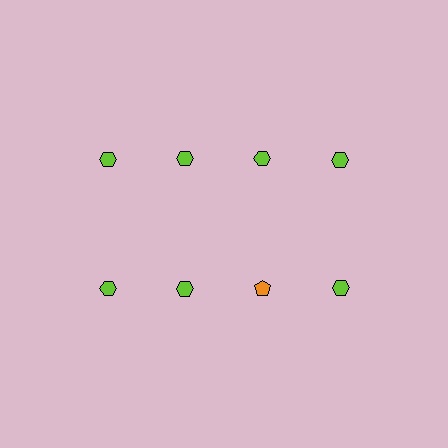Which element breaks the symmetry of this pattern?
The orange pentagon in the second row, center column breaks the symmetry. All other shapes are lime hexagons.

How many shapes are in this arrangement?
There are 8 shapes arranged in a grid pattern.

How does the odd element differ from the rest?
It differs in both color (orange instead of lime) and shape (pentagon instead of hexagon).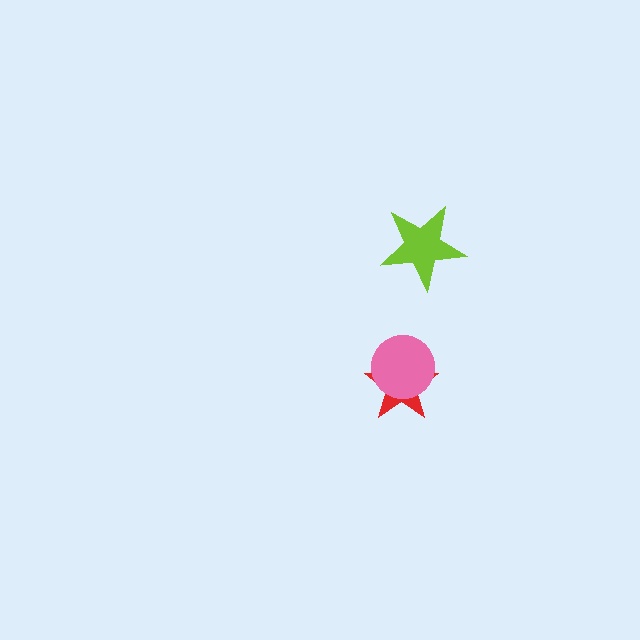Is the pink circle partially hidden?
No, no other shape covers it.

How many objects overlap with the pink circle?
1 object overlaps with the pink circle.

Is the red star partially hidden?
Yes, it is partially covered by another shape.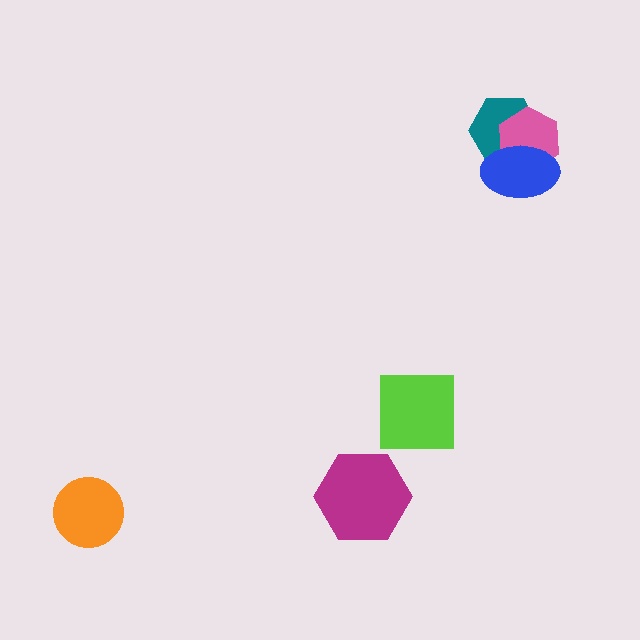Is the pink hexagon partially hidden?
Yes, it is partially covered by another shape.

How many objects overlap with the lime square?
0 objects overlap with the lime square.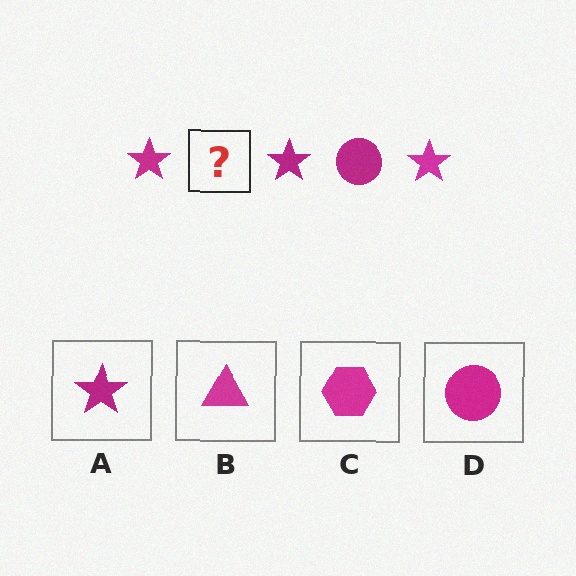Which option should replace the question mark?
Option D.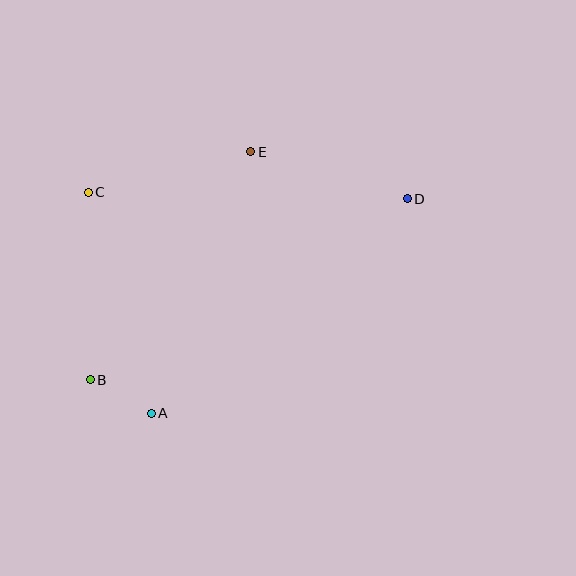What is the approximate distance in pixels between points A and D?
The distance between A and D is approximately 334 pixels.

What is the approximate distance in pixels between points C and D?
The distance between C and D is approximately 319 pixels.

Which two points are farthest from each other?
Points B and D are farthest from each other.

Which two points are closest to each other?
Points A and B are closest to each other.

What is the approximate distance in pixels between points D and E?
The distance between D and E is approximately 163 pixels.